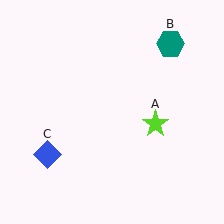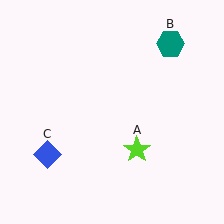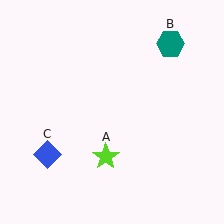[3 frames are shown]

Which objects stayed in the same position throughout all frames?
Teal hexagon (object B) and blue diamond (object C) remained stationary.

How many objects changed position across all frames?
1 object changed position: lime star (object A).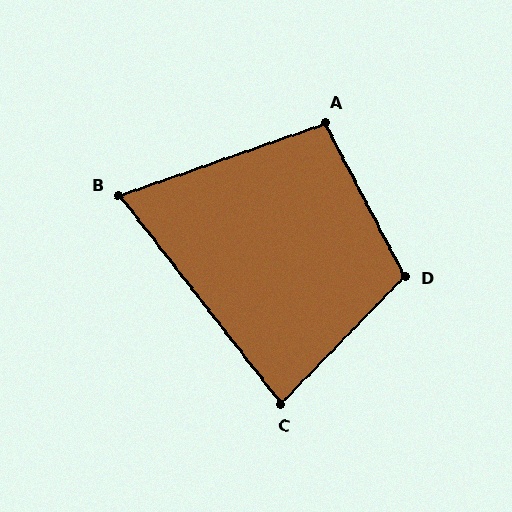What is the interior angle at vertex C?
Approximately 82 degrees (acute).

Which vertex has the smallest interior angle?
B, at approximately 71 degrees.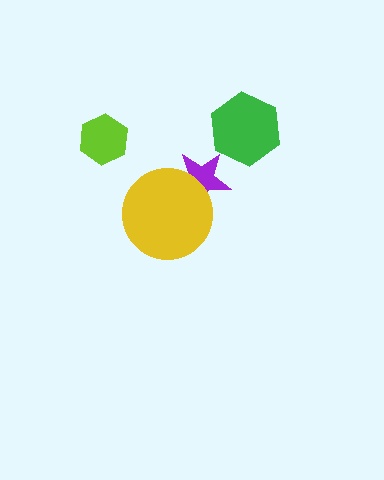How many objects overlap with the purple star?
1 object overlaps with the purple star.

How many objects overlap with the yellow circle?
1 object overlaps with the yellow circle.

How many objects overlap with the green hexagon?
0 objects overlap with the green hexagon.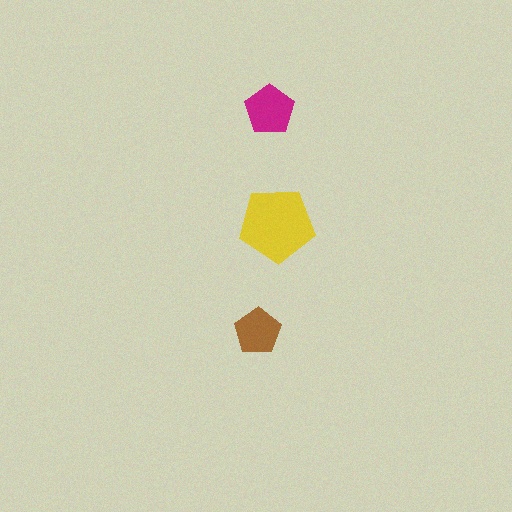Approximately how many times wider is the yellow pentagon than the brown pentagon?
About 1.5 times wider.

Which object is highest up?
The magenta pentagon is topmost.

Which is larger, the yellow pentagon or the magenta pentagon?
The yellow one.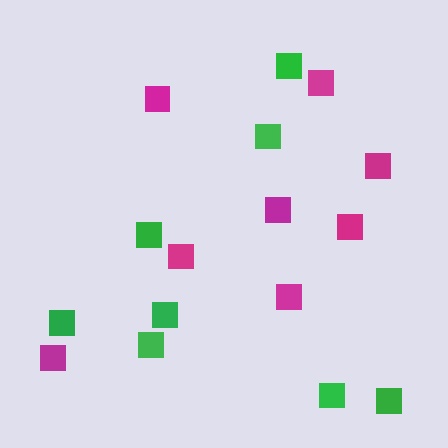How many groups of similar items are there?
There are 2 groups: one group of magenta squares (8) and one group of green squares (8).